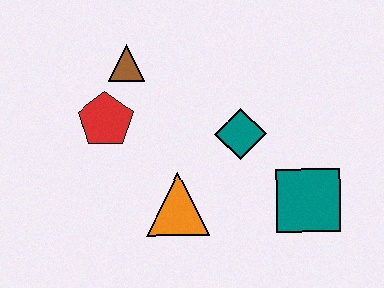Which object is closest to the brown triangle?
The red pentagon is closest to the brown triangle.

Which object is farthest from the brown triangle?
The teal square is farthest from the brown triangle.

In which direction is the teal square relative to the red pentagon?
The teal square is to the right of the red pentagon.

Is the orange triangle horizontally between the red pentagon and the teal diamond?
Yes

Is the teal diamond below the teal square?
No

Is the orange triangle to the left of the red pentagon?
No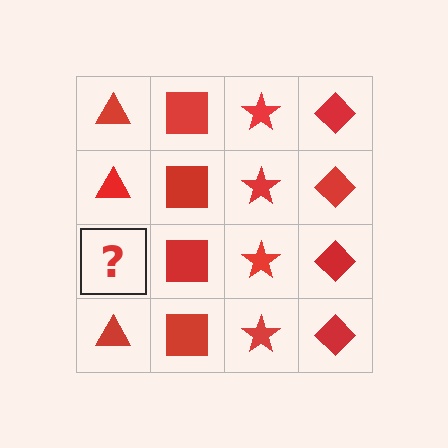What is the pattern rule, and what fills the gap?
The rule is that each column has a consistent shape. The gap should be filled with a red triangle.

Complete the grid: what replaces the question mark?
The question mark should be replaced with a red triangle.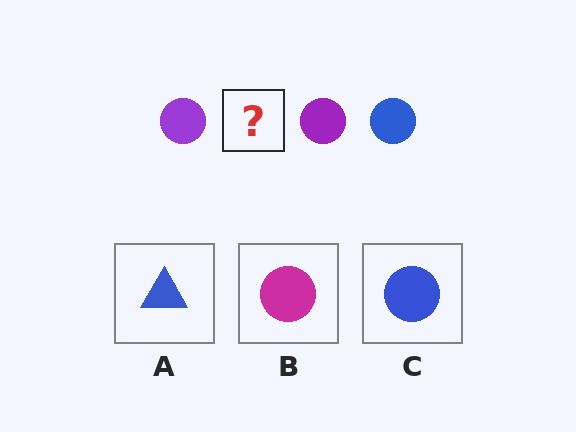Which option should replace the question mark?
Option C.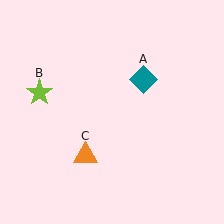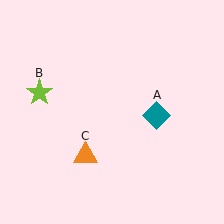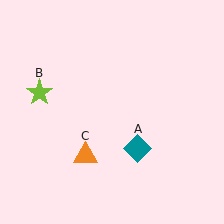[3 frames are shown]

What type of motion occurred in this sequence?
The teal diamond (object A) rotated clockwise around the center of the scene.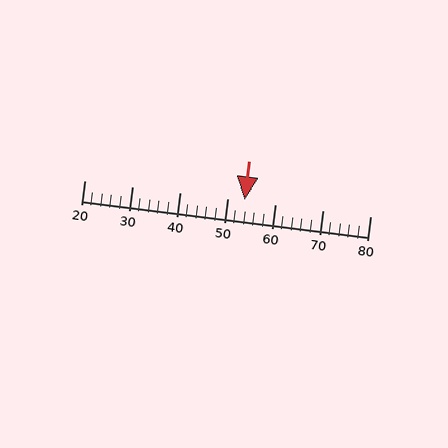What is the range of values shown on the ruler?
The ruler shows values from 20 to 80.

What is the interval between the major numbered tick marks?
The major tick marks are spaced 10 units apart.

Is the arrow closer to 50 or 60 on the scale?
The arrow is closer to 50.